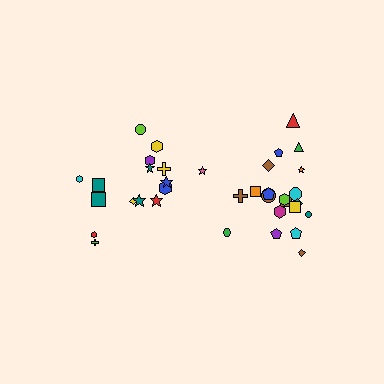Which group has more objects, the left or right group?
The right group.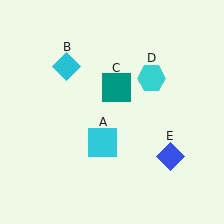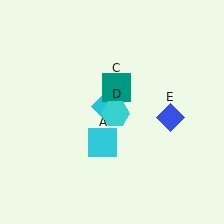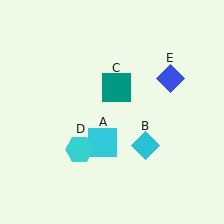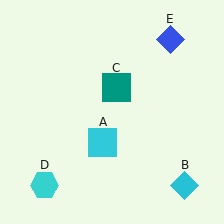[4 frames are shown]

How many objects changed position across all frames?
3 objects changed position: cyan diamond (object B), cyan hexagon (object D), blue diamond (object E).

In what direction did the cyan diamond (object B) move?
The cyan diamond (object B) moved down and to the right.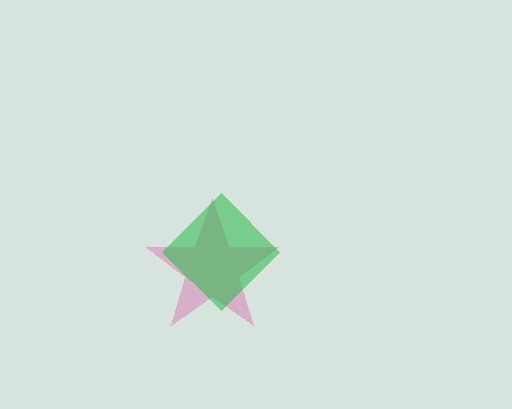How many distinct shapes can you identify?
There are 2 distinct shapes: a pink star, a green diamond.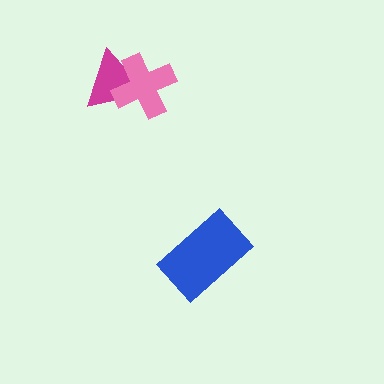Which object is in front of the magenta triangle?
The pink cross is in front of the magenta triangle.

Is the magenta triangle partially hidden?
Yes, it is partially covered by another shape.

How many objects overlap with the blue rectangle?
0 objects overlap with the blue rectangle.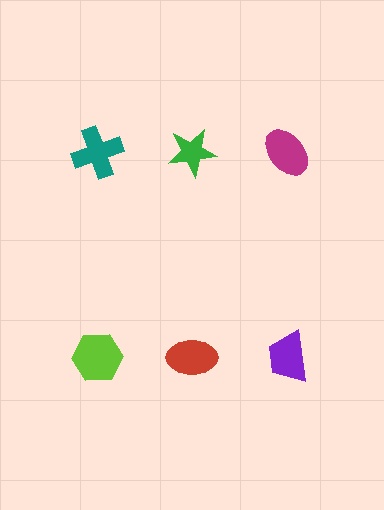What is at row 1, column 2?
A green star.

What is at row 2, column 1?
A lime hexagon.